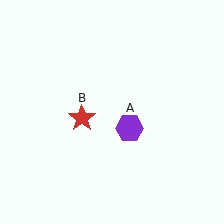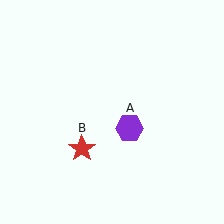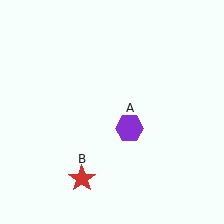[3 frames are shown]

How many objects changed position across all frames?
1 object changed position: red star (object B).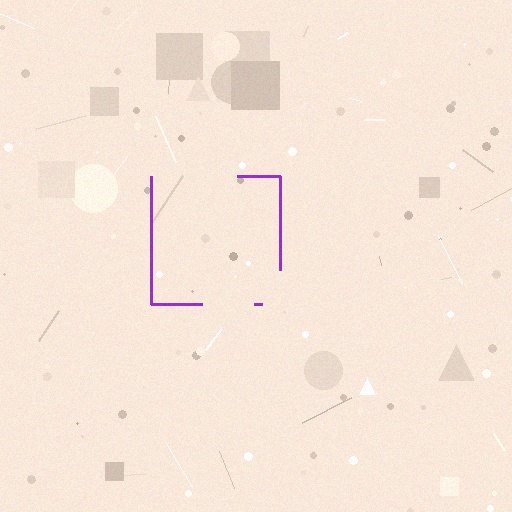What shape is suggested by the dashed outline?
The dashed outline suggests a square.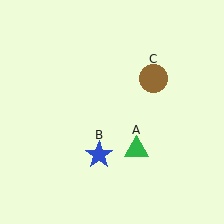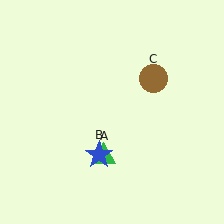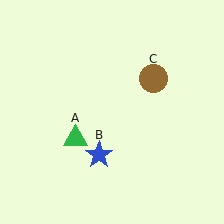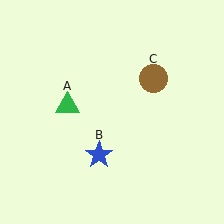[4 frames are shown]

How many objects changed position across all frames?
1 object changed position: green triangle (object A).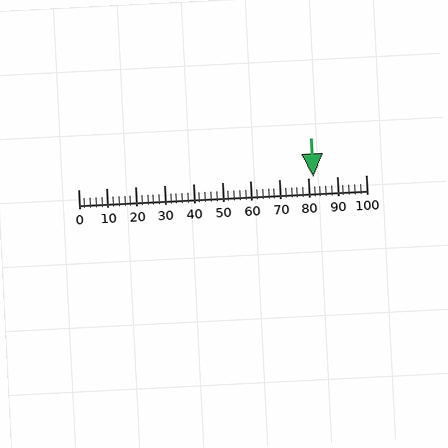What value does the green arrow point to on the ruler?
The green arrow points to approximately 82.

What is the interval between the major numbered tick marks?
The major tick marks are spaced 10 units apart.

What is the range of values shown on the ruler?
The ruler shows values from 0 to 100.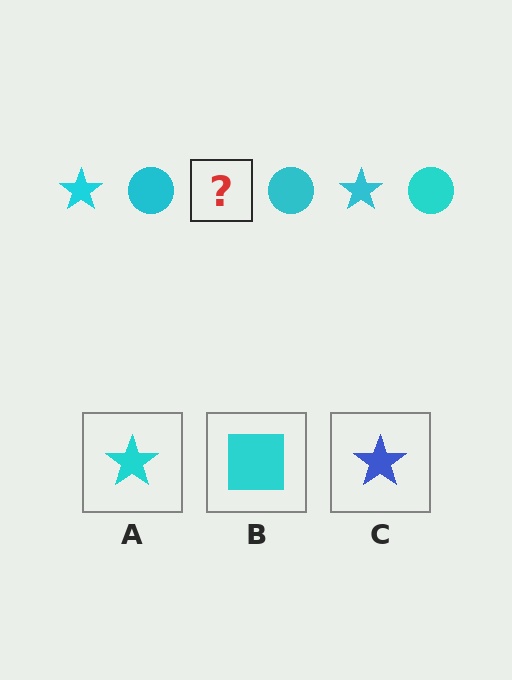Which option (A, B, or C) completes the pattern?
A.